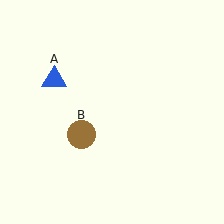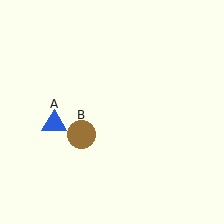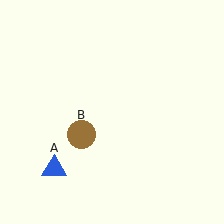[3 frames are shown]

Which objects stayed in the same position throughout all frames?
Brown circle (object B) remained stationary.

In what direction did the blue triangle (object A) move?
The blue triangle (object A) moved down.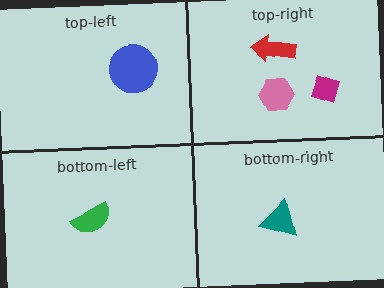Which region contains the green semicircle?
The bottom-left region.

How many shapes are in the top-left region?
1.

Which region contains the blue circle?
The top-left region.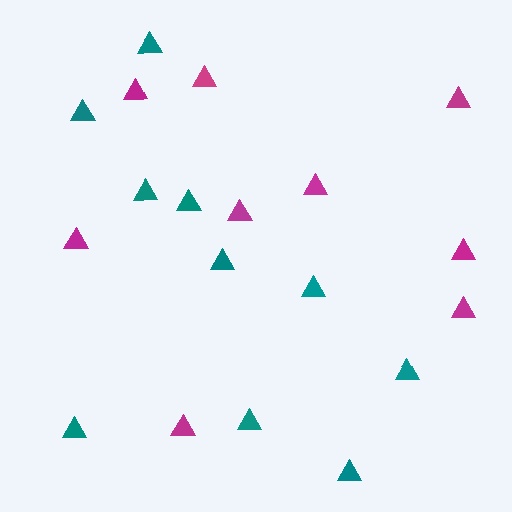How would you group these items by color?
There are 2 groups: one group of teal triangles (10) and one group of magenta triangles (9).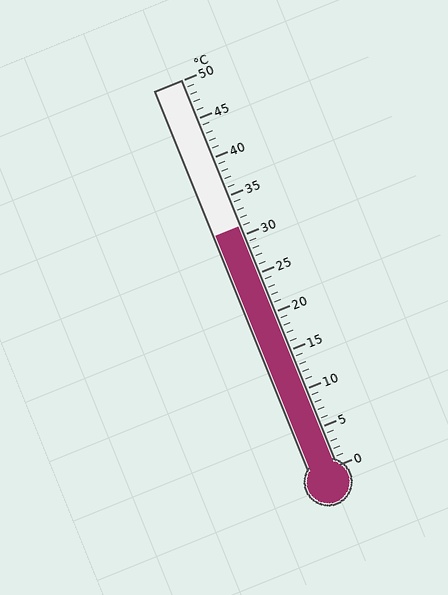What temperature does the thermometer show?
The thermometer shows approximately 31°C.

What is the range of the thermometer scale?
The thermometer scale ranges from 0°C to 50°C.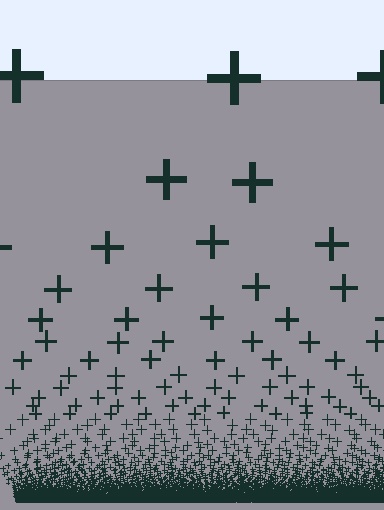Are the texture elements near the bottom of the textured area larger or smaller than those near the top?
Smaller. The gradient is inverted — elements near the bottom are smaller and denser.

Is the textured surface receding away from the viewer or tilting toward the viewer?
The surface appears to tilt toward the viewer. Texture elements get larger and sparser toward the top.